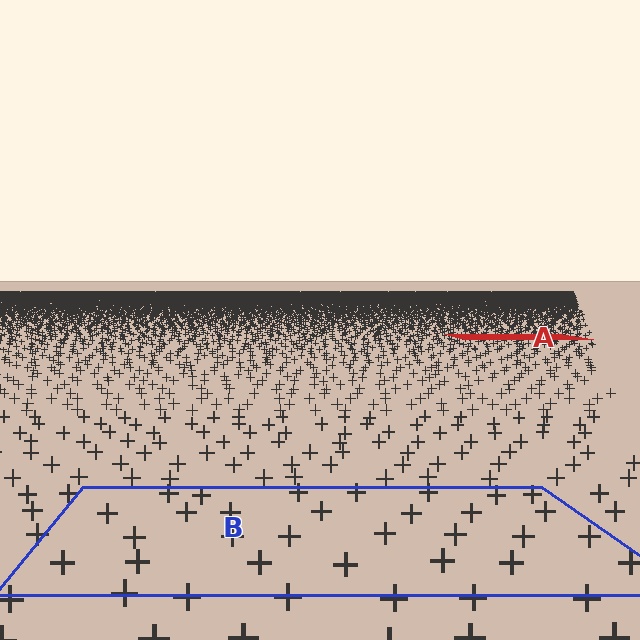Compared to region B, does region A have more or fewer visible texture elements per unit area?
Region A has more texture elements per unit area — they are packed more densely because it is farther away.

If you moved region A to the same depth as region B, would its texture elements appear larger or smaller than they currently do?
They would appear larger. At a closer depth, the same texture elements are projected at a bigger on-screen size.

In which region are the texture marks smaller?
The texture marks are smaller in region A, because it is farther away.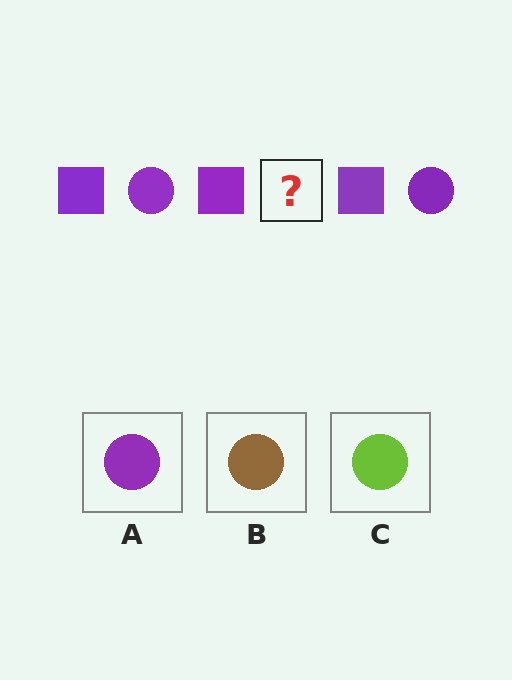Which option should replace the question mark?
Option A.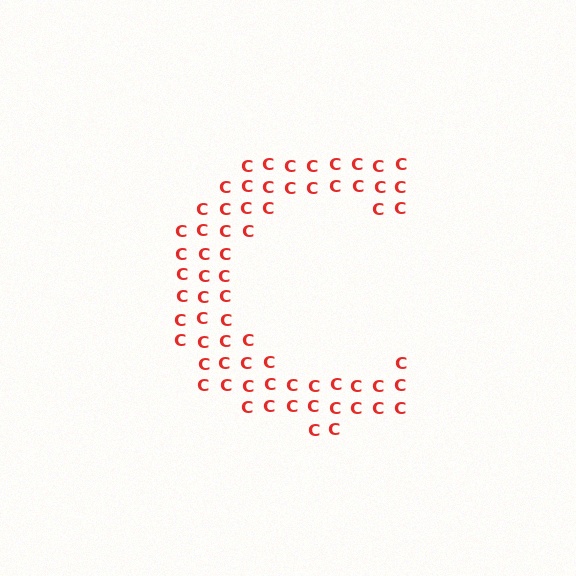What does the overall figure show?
The overall figure shows the letter C.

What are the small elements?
The small elements are letter C's.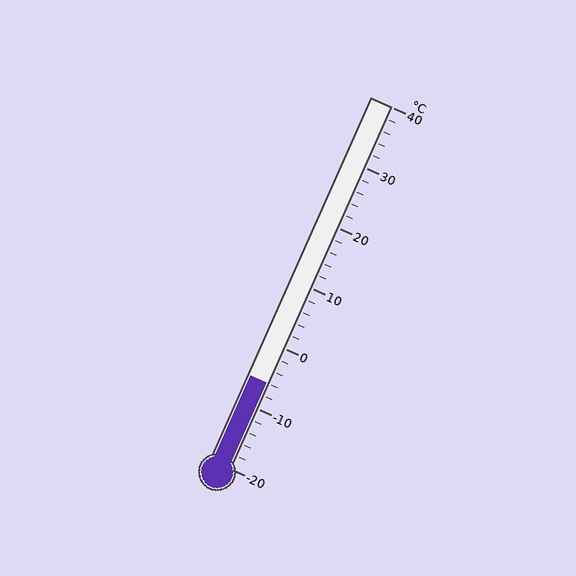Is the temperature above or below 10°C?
The temperature is below 10°C.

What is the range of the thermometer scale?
The thermometer scale ranges from -20°C to 40°C.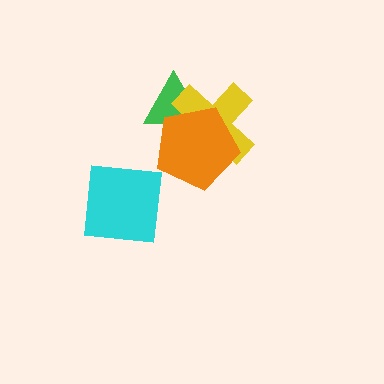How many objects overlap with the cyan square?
0 objects overlap with the cyan square.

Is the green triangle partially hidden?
Yes, it is partially covered by another shape.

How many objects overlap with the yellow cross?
2 objects overlap with the yellow cross.